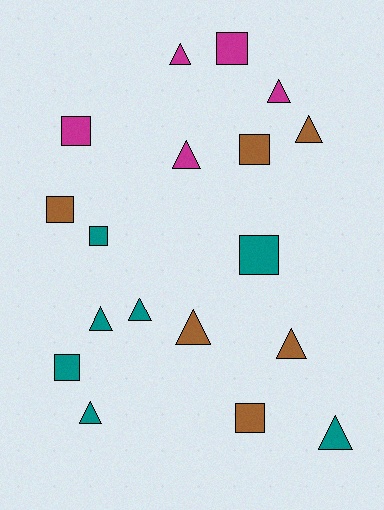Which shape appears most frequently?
Triangle, with 10 objects.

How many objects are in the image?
There are 18 objects.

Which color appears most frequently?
Teal, with 7 objects.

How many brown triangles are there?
There are 3 brown triangles.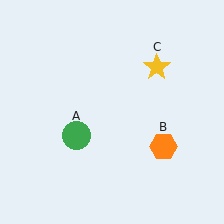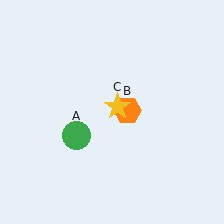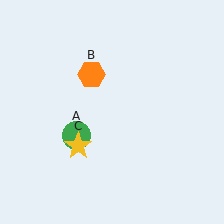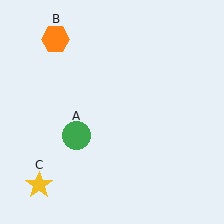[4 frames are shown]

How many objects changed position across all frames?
2 objects changed position: orange hexagon (object B), yellow star (object C).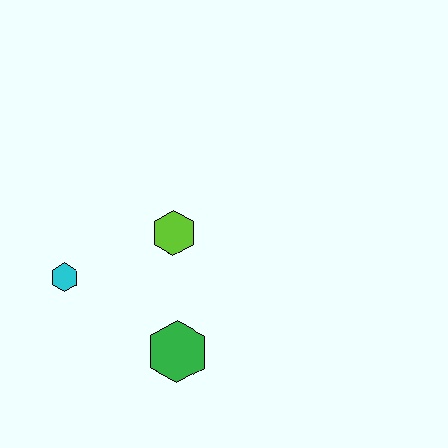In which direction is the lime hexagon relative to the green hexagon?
The lime hexagon is above the green hexagon.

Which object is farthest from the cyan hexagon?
The green hexagon is farthest from the cyan hexagon.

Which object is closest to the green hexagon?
The lime hexagon is closest to the green hexagon.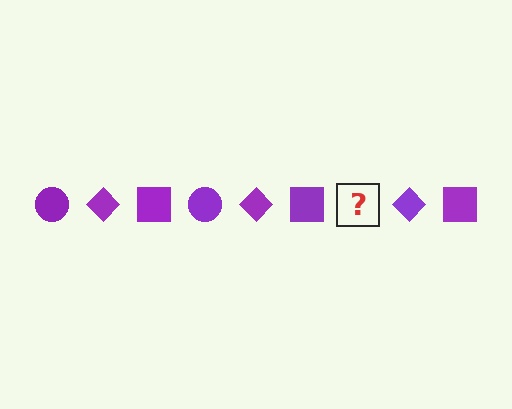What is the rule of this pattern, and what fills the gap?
The rule is that the pattern cycles through circle, diamond, square shapes in purple. The gap should be filled with a purple circle.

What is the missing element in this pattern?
The missing element is a purple circle.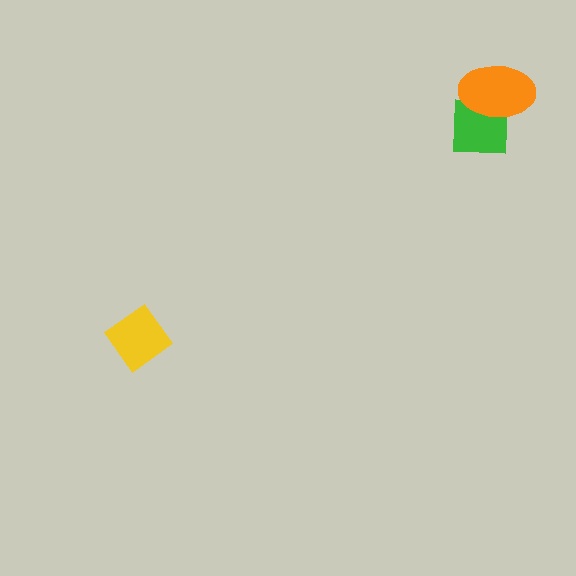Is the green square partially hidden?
Yes, it is partially covered by another shape.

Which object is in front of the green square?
The orange ellipse is in front of the green square.